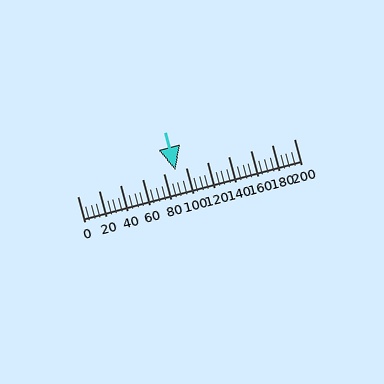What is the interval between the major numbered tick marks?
The major tick marks are spaced 20 units apart.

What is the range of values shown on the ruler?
The ruler shows values from 0 to 200.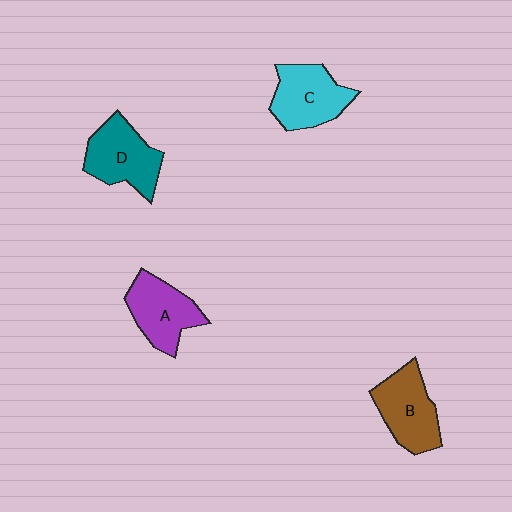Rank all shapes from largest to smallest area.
From largest to smallest: D (teal), C (cyan), B (brown), A (purple).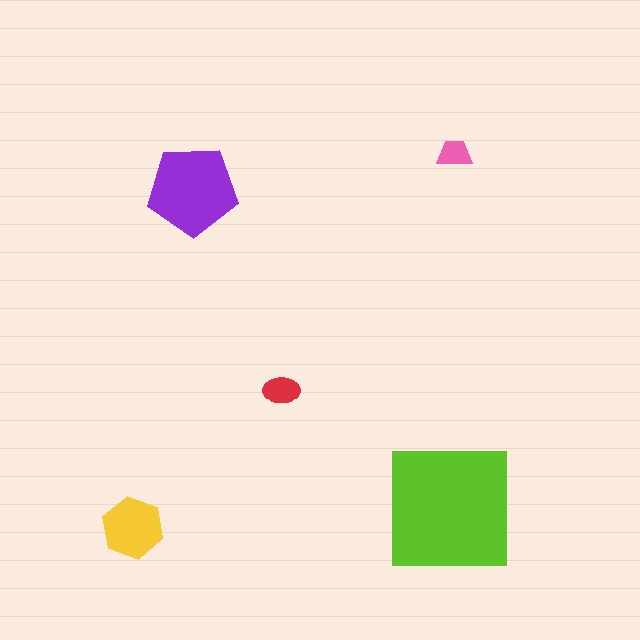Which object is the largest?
The lime square.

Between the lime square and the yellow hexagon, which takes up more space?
The lime square.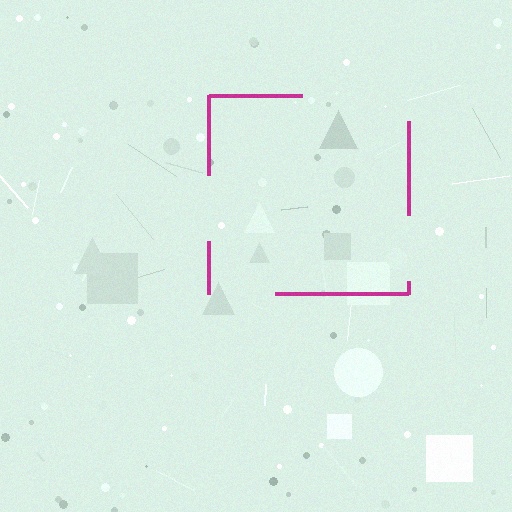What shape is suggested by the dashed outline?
The dashed outline suggests a square.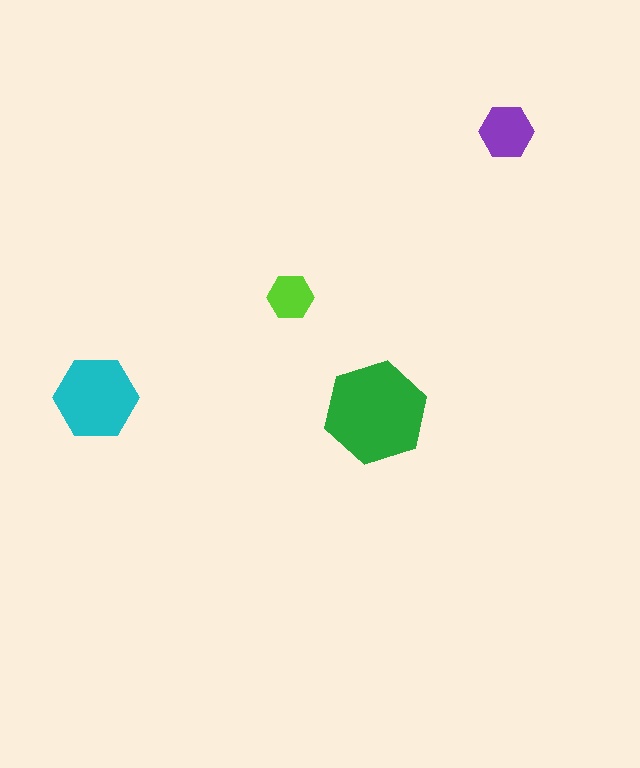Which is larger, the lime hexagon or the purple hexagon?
The purple one.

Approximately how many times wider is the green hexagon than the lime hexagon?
About 2 times wider.